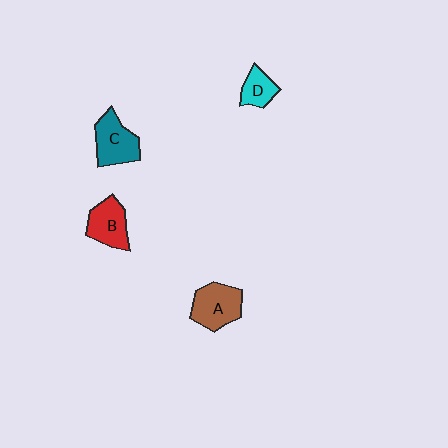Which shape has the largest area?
Shape A (brown).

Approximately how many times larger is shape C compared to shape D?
Approximately 1.7 times.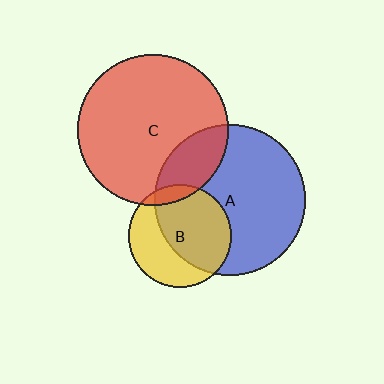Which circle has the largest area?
Circle A (blue).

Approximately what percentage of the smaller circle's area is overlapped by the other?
Approximately 60%.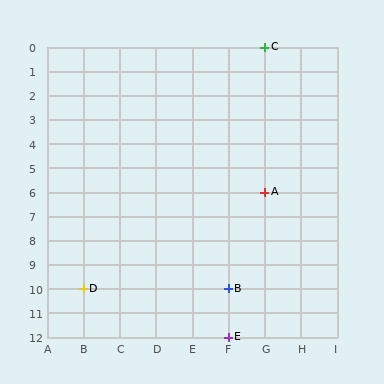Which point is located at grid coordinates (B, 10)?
Point D is at (B, 10).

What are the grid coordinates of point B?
Point B is at grid coordinates (F, 10).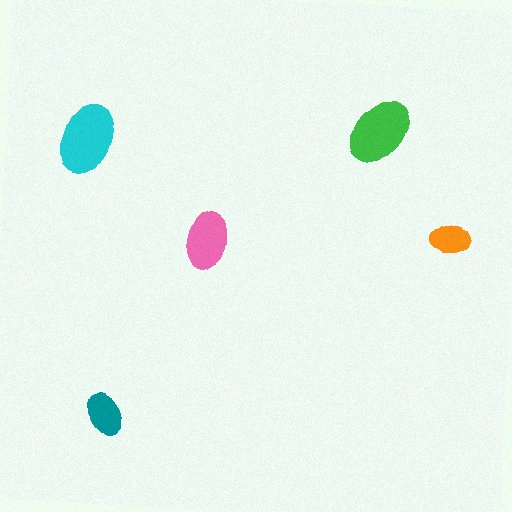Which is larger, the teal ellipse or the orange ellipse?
The teal one.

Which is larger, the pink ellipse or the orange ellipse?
The pink one.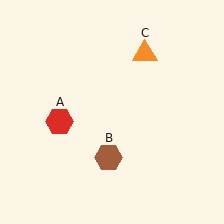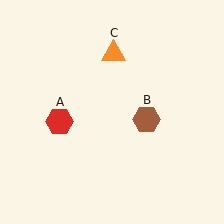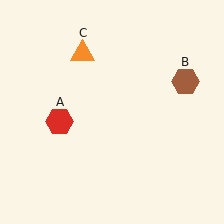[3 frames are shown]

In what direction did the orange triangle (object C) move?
The orange triangle (object C) moved left.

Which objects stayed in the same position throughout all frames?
Red hexagon (object A) remained stationary.